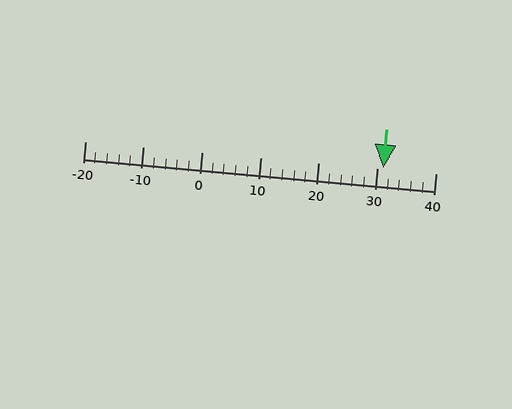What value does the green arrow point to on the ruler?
The green arrow points to approximately 31.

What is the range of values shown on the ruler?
The ruler shows values from -20 to 40.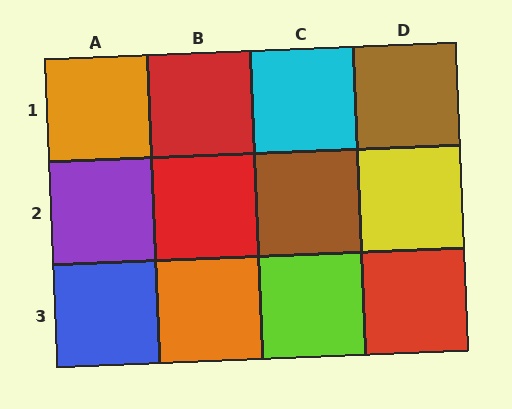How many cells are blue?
1 cell is blue.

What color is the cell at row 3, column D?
Red.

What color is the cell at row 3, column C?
Lime.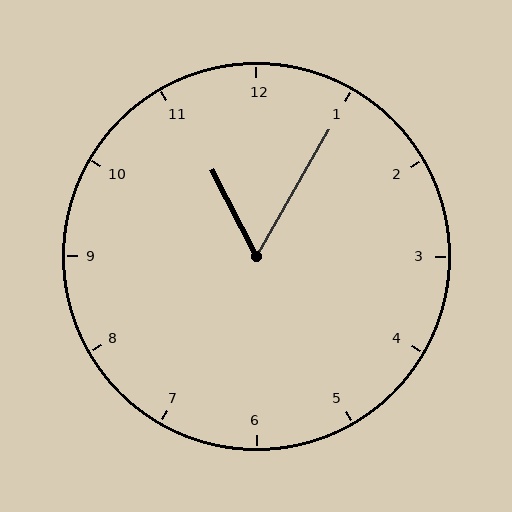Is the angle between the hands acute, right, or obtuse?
It is acute.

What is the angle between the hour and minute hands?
Approximately 58 degrees.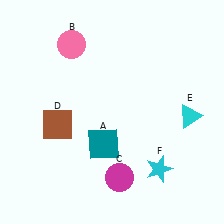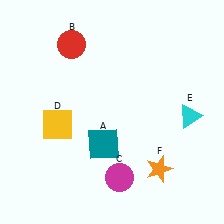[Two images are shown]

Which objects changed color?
B changed from pink to red. D changed from brown to yellow. F changed from cyan to orange.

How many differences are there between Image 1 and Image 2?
There are 3 differences between the two images.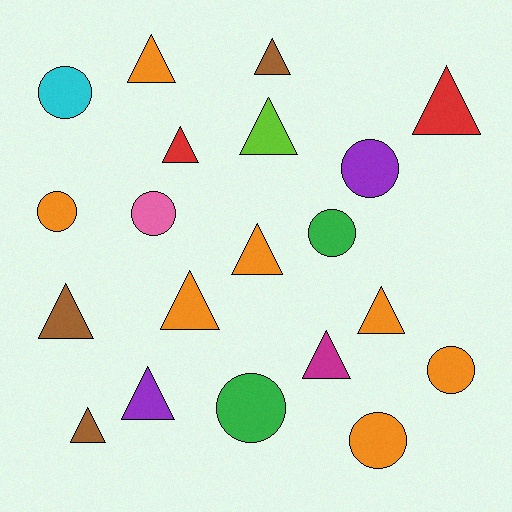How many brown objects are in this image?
There are 3 brown objects.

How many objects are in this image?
There are 20 objects.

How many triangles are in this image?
There are 12 triangles.